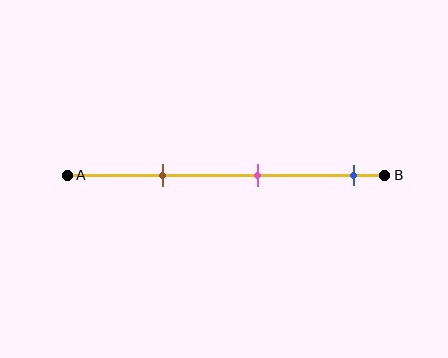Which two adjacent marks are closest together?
The brown and pink marks are the closest adjacent pair.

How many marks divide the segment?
There are 3 marks dividing the segment.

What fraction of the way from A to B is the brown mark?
The brown mark is approximately 30% (0.3) of the way from A to B.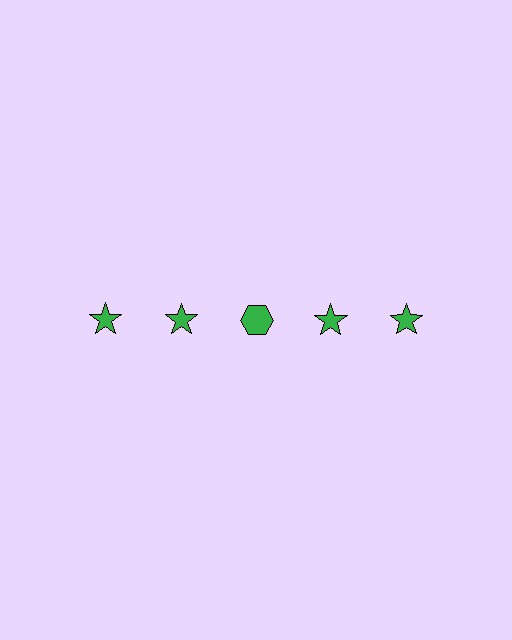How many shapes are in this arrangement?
There are 5 shapes arranged in a grid pattern.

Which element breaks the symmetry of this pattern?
The green hexagon in the top row, center column breaks the symmetry. All other shapes are green stars.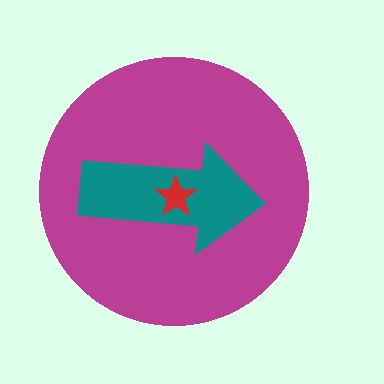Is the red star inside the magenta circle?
Yes.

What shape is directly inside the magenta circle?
The teal arrow.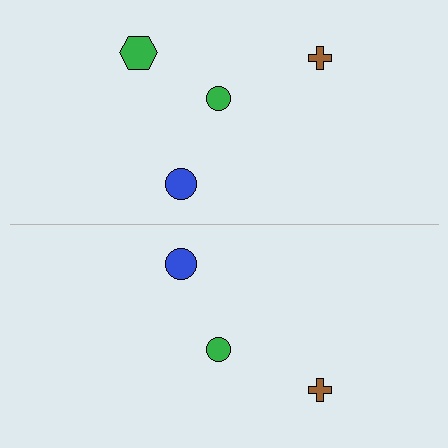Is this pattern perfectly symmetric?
No, the pattern is not perfectly symmetric. A green hexagon is missing from the bottom side.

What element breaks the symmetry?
A green hexagon is missing from the bottom side.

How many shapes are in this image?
There are 7 shapes in this image.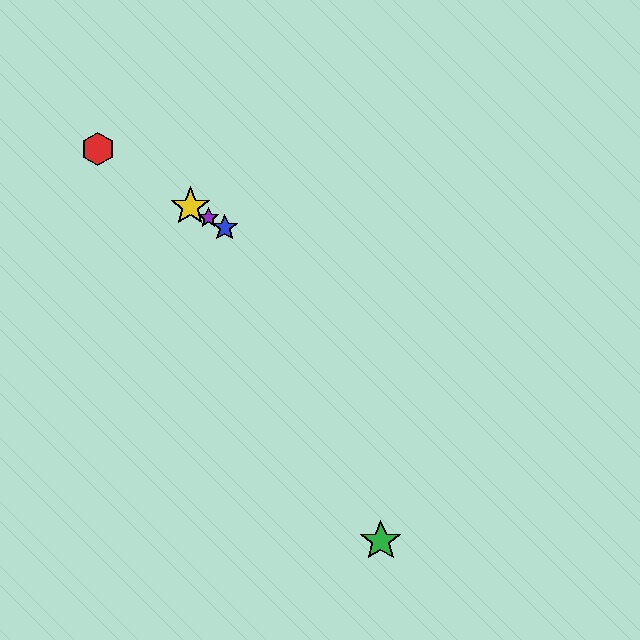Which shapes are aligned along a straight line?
The red hexagon, the blue star, the yellow star, the purple star are aligned along a straight line.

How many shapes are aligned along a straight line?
4 shapes (the red hexagon, the blue star, the yellow star, the purple star) are aligned along a straight line.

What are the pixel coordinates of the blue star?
The blue star is at (225, 228).